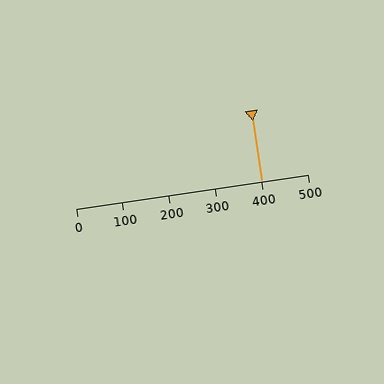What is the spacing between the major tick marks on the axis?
The major ticks are spaced 100 apart.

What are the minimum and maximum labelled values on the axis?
The axis runs from 0 to 500.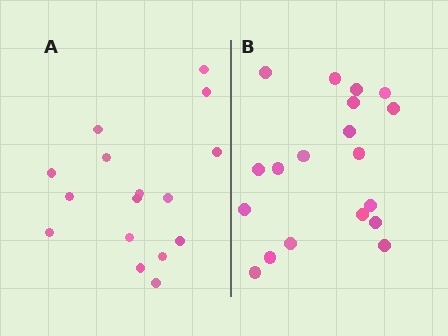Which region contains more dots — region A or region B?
Region B (the right region) has more dots.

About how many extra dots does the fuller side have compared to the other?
Region B has just a few more — roughly 2 or 3 more dots than region A.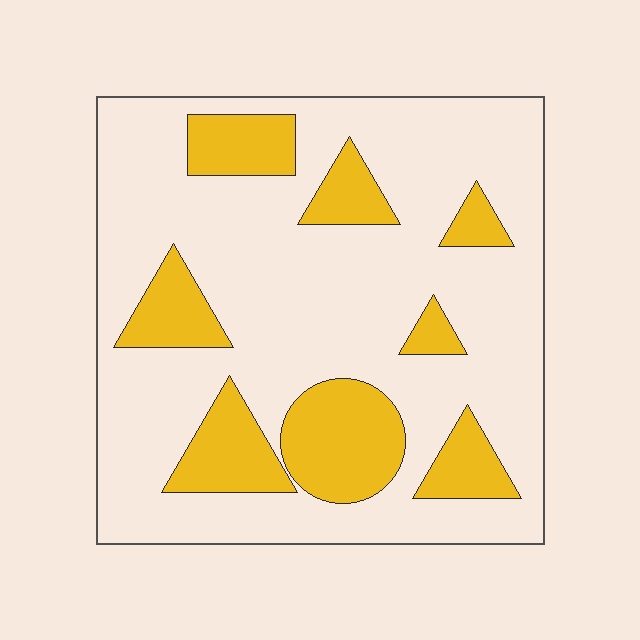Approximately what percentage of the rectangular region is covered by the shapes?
Approximately 25%.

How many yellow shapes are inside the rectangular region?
8.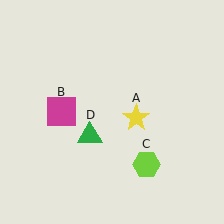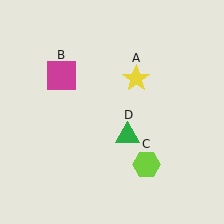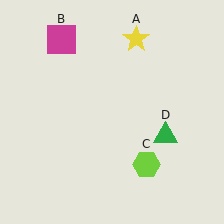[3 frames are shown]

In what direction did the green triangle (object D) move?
The green triangle (object D) moved right.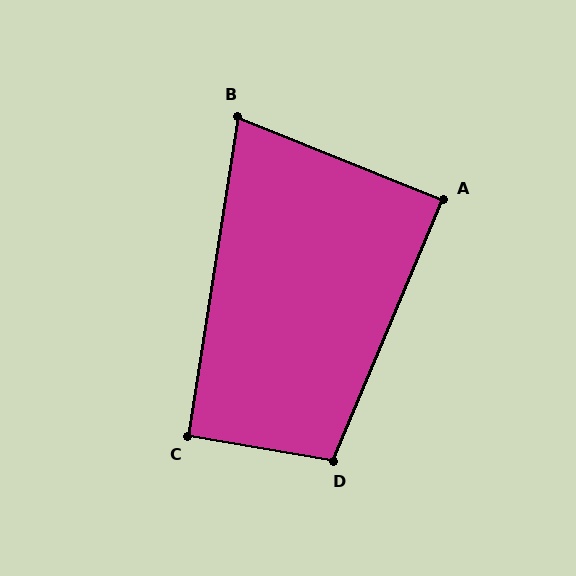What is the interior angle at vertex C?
Approximately 91 degrees (approximately right).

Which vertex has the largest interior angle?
D, at approximately 103 degrees.